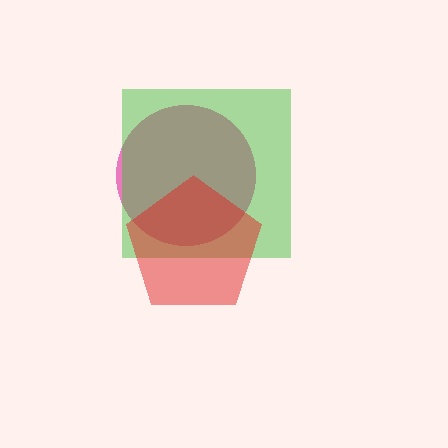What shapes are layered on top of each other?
The layered shapes are: a magenta circle, a green square, a red pentagon.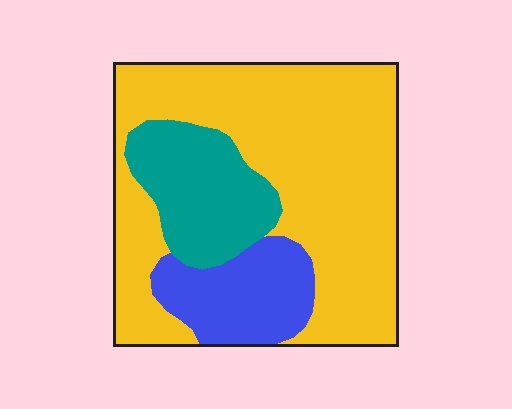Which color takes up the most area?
Yellow, at roughly 65%.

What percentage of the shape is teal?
Teal takes up less than a quarter of the shape.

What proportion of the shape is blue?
Blue takes up less than a sixth of the shape.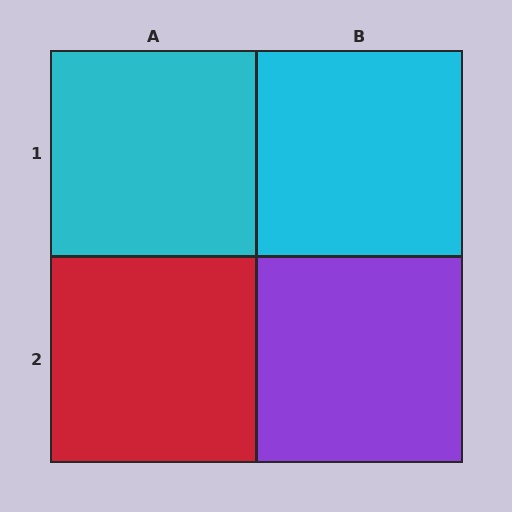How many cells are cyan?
2 cells are cyan.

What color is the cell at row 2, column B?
Purple.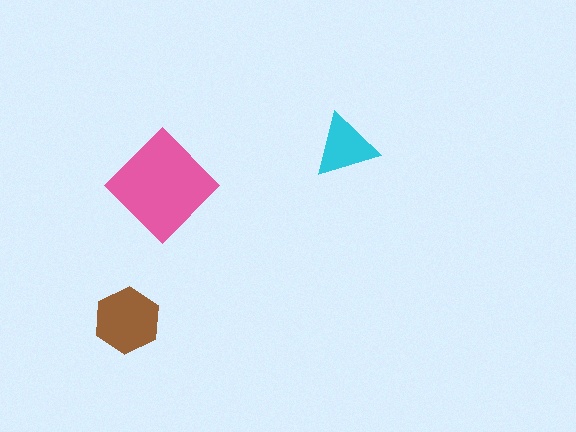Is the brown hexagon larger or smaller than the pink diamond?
Smaller.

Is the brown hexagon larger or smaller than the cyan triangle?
Larger.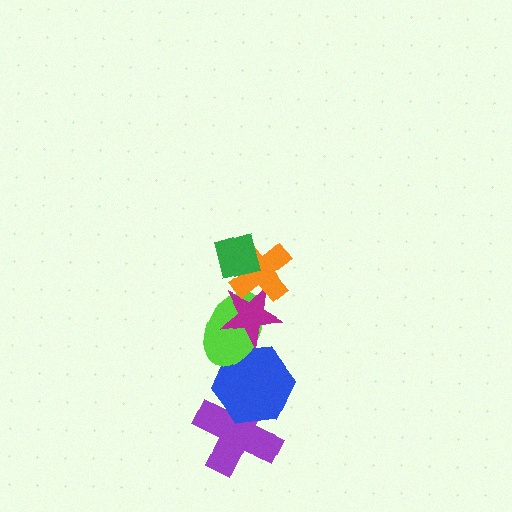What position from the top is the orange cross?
The orange cross is 2nd from the top.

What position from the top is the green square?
The green square is 1st from the top.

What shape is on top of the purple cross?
The blue hexagon is on top of the purple cross.